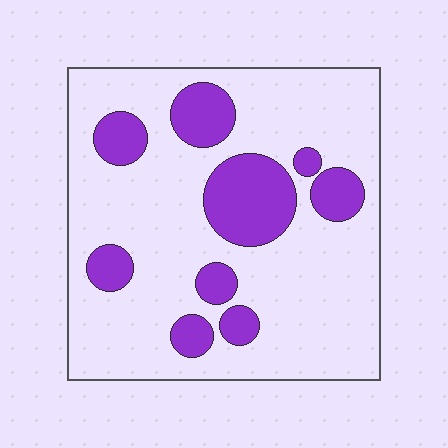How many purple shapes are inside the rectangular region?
9.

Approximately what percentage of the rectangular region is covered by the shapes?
Approximately 20%.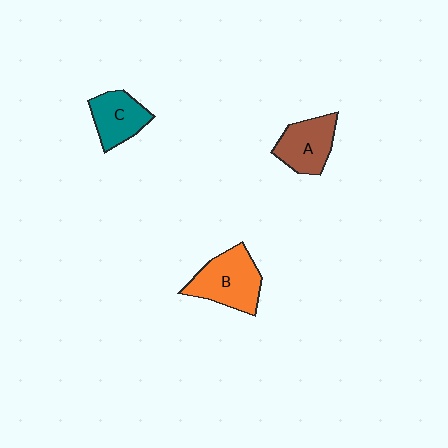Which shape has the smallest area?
Shape C (teal).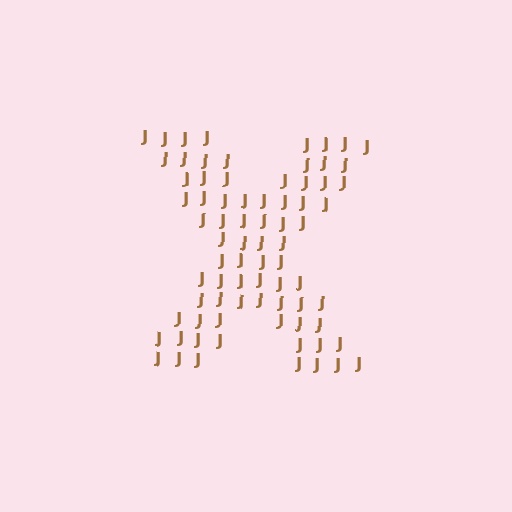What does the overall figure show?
The overall figure shows the letter X.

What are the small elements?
The small elements are letter J's.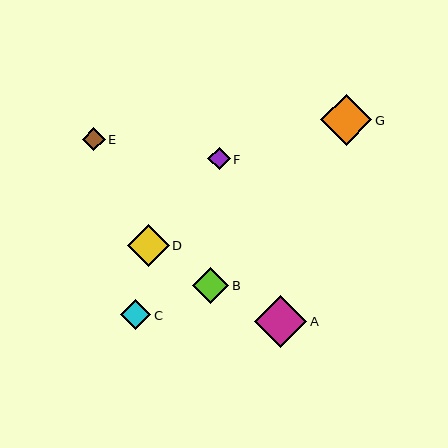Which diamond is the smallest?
Diamond F is the smallest with a size of approximately 22 pixels.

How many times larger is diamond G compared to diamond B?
Diamond G is approximately 1.4 times the size of diamond B.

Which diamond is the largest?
Diamond A is the largest with a size of approximately 52 pixels.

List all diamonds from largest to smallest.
From largest to smallest: A, G, D, B, C, E, F.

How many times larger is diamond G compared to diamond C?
Diamond G is approximately 1.7 times the size of diamond C.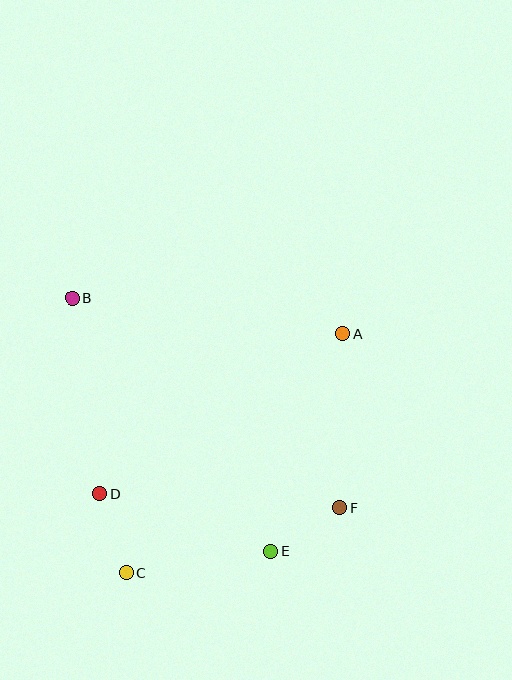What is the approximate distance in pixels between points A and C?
The distance between A and C is approximately 322 pixels.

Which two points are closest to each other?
Points E and F are closest to each other.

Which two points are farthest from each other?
Points B and F are farthest from each other.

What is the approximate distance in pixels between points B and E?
The distance between B and E is approximately 322 pixels.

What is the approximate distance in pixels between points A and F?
The distance between A and F is approximately 174 pixels.